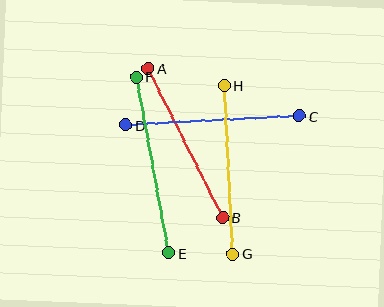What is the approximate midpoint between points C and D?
The midpoint is at approximately (212, 120) pixels.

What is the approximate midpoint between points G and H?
The midpoint is at approximately (228, 170) pixels.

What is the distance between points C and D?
The distance is approximately 174 pixels.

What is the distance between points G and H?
The distance is approximately 169 pixels.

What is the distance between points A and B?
The distance is approximately 167 pixels.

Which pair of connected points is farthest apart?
Points E and F are farthest apart.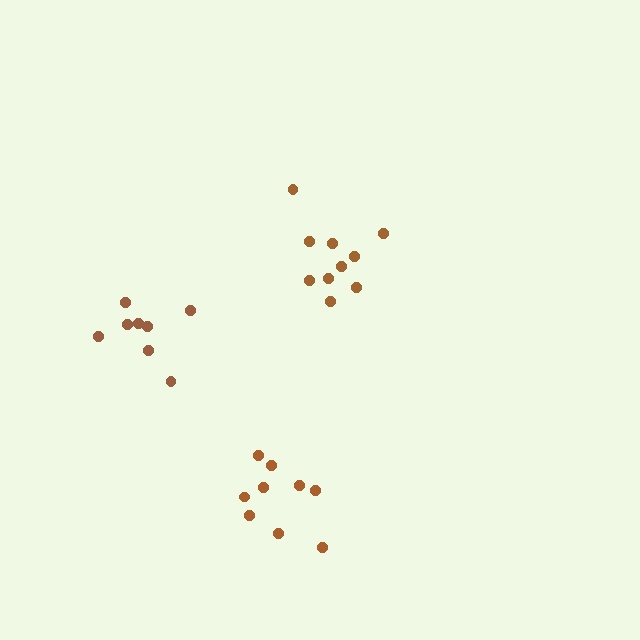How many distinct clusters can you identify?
There are 3 distinct clusters.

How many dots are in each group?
Group 1: 10 dots, Group 2: 9 dots, Group 3: 8 dots (27 total).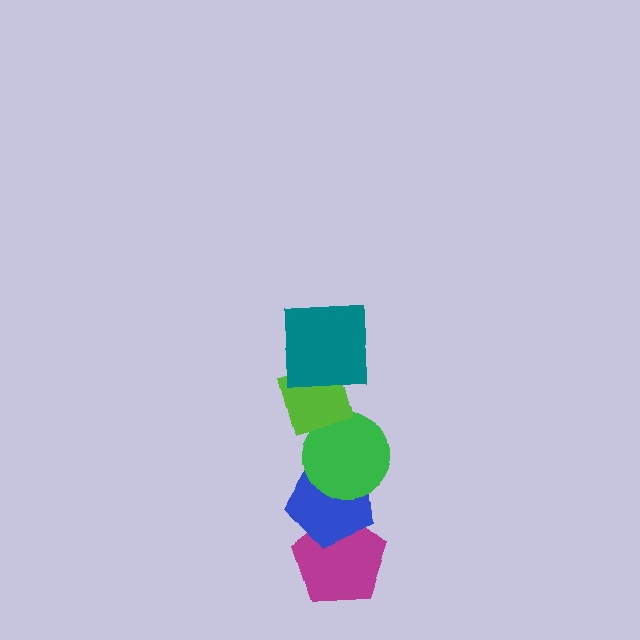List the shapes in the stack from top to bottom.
From top to bottom: the teal square, the lime diamond, the green circle, the blue pentagon, the magenta pentagon.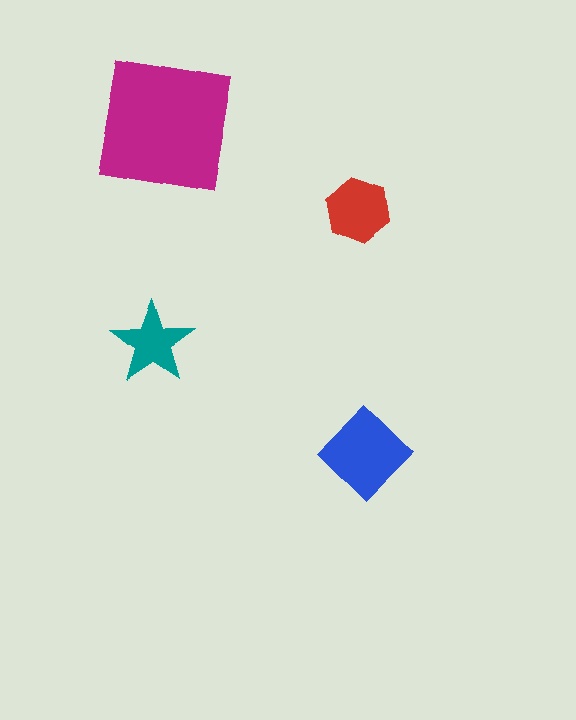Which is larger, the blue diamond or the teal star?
The blue diamond.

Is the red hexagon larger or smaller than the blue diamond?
Smaller.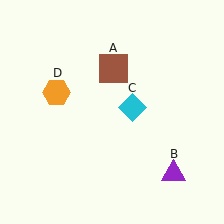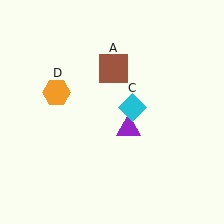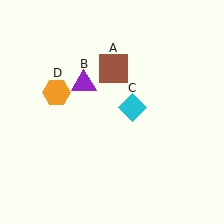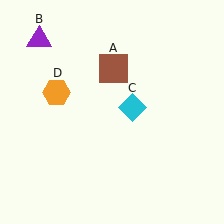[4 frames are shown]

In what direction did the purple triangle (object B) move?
The purple triangle (object B) moved up and to the left.